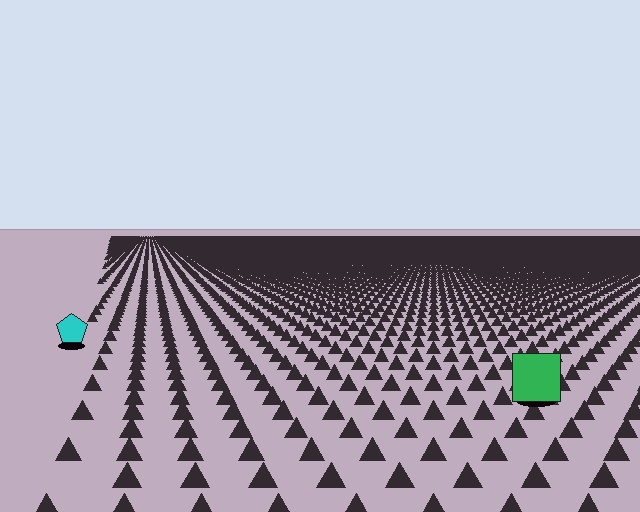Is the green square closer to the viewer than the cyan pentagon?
Yes. The green square is closer — you can tell from the texture gradient: the ground texture is coarser near it.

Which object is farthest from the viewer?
The cyan pentagon is farthest from the viewer. It appears smaller and the ground texture around it is denser.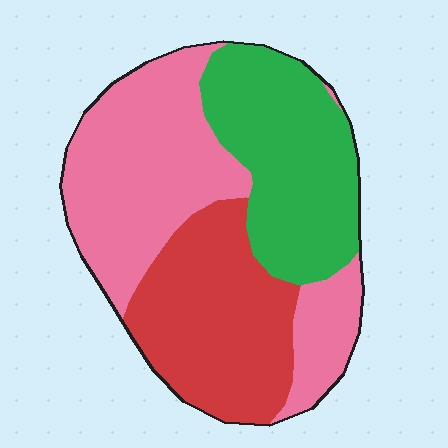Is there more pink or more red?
Pink.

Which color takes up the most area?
Pink, at roughly 40%.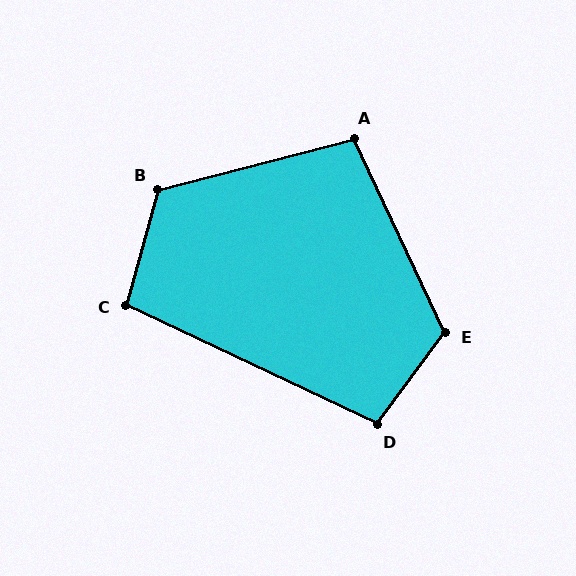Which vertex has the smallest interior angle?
C, at approximately 100 degrees.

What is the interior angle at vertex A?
Approximately 101 degrees (obtuse).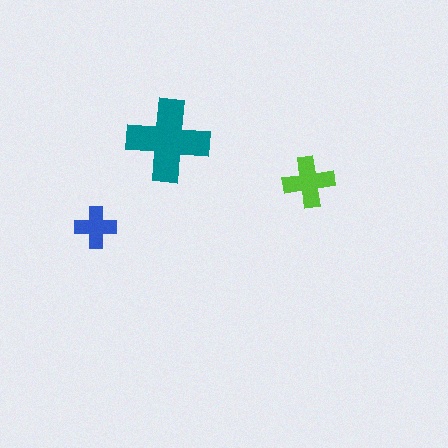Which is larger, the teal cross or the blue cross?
The teal one.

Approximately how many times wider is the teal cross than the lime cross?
About 1.5 times wider.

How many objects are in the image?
There are 3 objects in the image.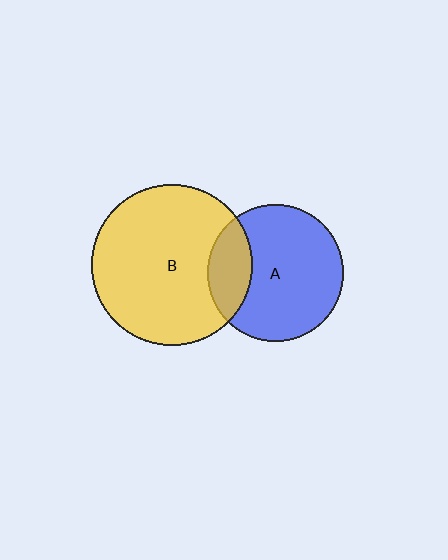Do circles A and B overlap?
Yes.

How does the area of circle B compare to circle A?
Approximately 1.4 times.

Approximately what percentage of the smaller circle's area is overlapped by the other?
Approximately 20%.